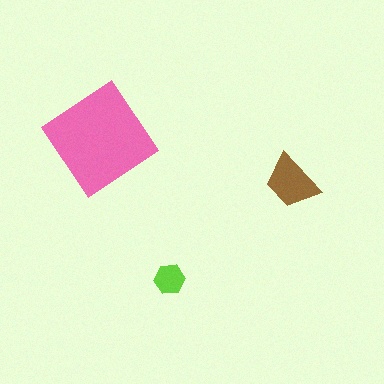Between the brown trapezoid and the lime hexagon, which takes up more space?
The brown trapezoid.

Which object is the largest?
The pink diamond.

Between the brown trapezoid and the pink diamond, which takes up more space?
The pink diamond.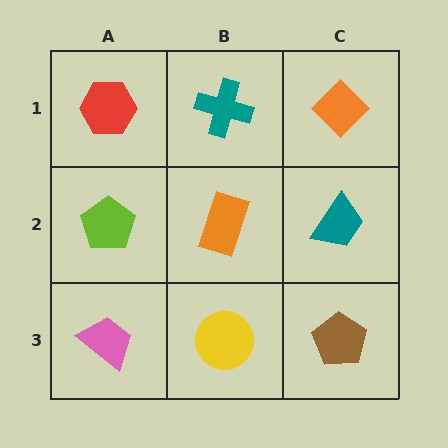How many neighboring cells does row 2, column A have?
3.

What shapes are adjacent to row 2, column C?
An orange diamond (row 1, column C), a brown pentagon (row 3, column C), an orange rectangle (row 2, column B).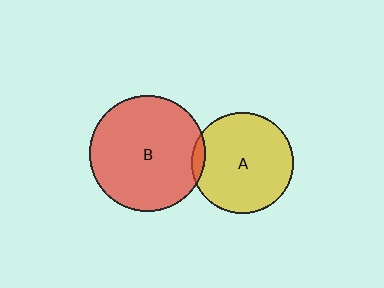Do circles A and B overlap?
Yes.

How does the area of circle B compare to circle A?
Approximately 1.3 times.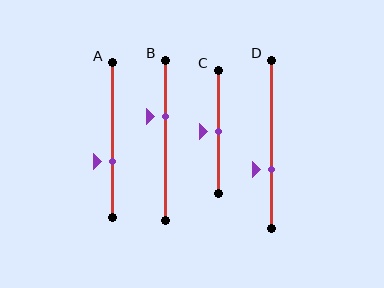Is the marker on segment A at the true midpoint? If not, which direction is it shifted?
No, the marker on segment A is shifted downward by about 14% of the segment length.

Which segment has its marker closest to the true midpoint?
Segment C has its marker closest to the true midpoint.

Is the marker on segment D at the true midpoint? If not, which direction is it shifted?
No, the marker on segment D is shifted downward by about 15% of the segment length.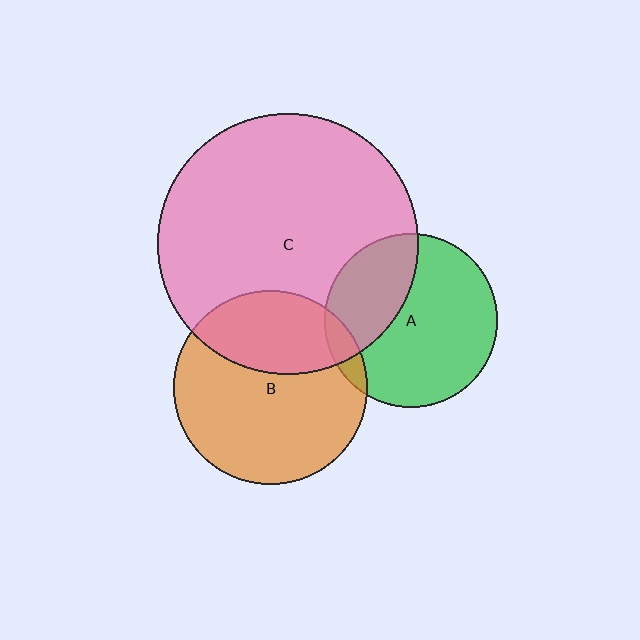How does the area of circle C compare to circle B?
Approximately 1.8 times.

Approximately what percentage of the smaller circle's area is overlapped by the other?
Approximately 10%.